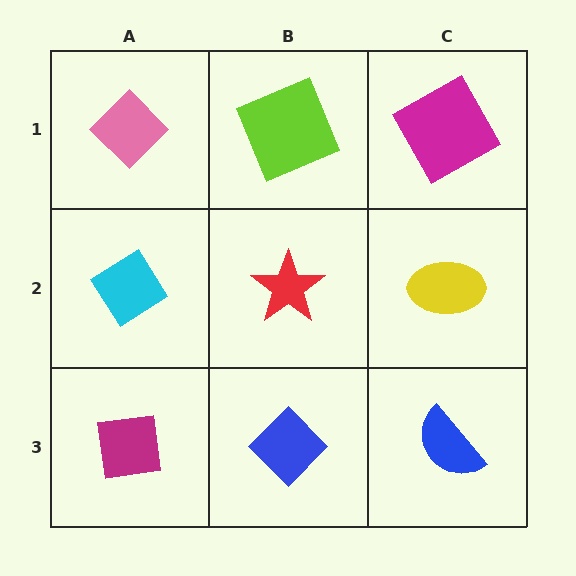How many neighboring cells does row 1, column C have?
2.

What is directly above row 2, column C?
A magenta square.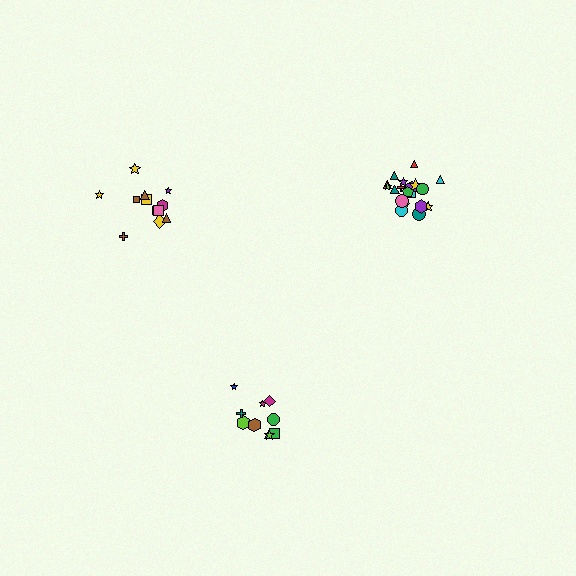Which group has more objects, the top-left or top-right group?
The top-right group.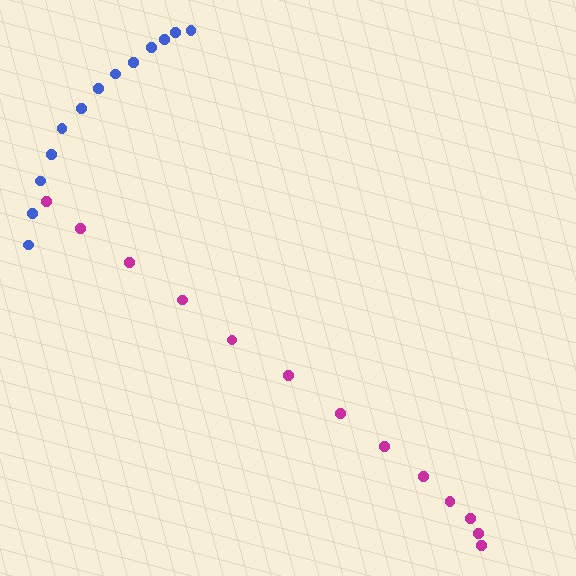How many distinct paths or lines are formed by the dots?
There are 2 distinct paths.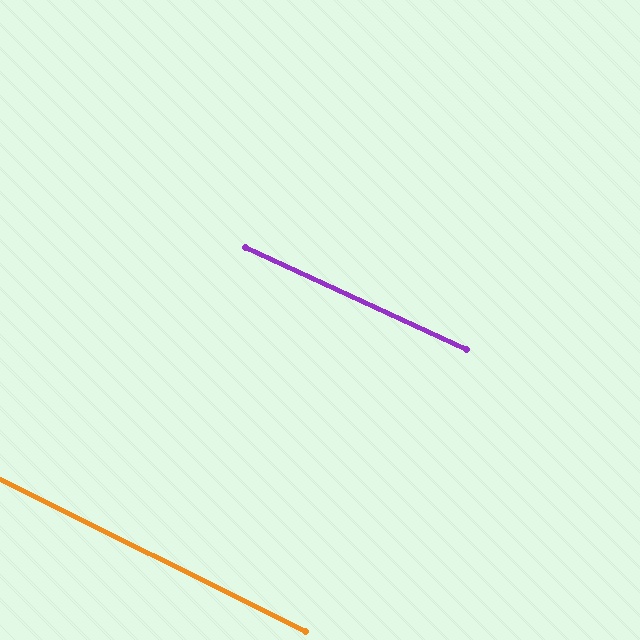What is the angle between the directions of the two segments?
Approximately 1 degree.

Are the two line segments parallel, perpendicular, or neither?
Parallel — their directions differ by only 1.5°.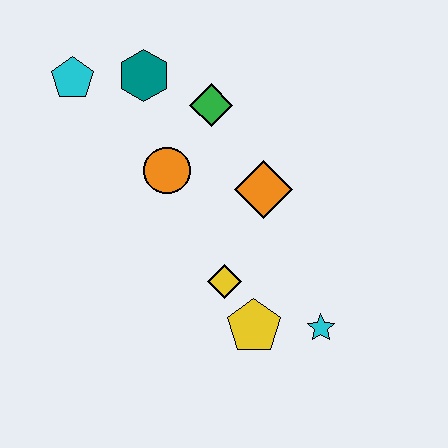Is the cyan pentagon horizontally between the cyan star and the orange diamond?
No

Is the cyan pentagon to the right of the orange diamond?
No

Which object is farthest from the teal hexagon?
The cyan star is farthest from the teal hexagon.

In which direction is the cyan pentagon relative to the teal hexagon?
The cyan pentagon is to the left of the teal hexagon.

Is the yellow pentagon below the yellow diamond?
Yes